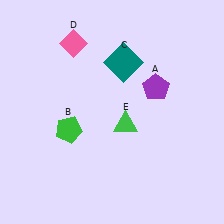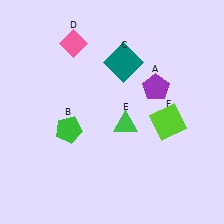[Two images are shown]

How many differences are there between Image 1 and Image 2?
There is 1 difference between the two images.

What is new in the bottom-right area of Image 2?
A lime square (F) was added in the bottom-right area of Image 2.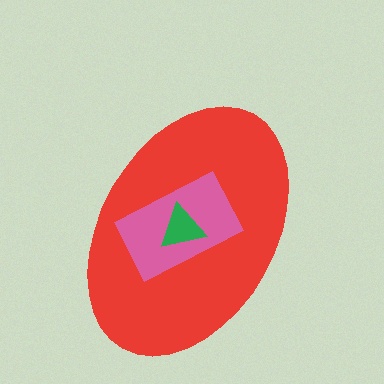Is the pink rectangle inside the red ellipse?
Yes.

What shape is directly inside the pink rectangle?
The green triangle.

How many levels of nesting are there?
3.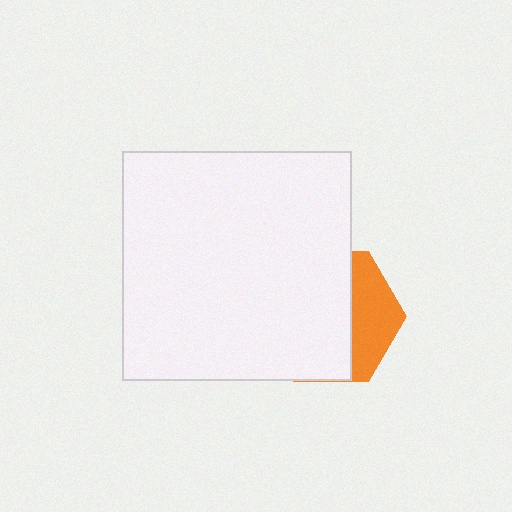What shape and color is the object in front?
The object in front is a white square.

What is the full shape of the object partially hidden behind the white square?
The partially hidden object is an orange hexagon.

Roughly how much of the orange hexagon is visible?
A small part of it is visible (roughly 32%).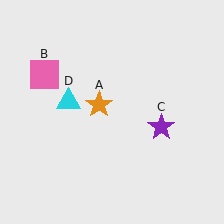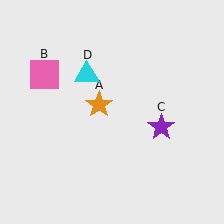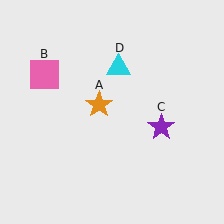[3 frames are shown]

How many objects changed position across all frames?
1 object changed position: cyan triangle (object D).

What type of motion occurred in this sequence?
The cyan triangle (object D) rotated clockwise around the center of the scene.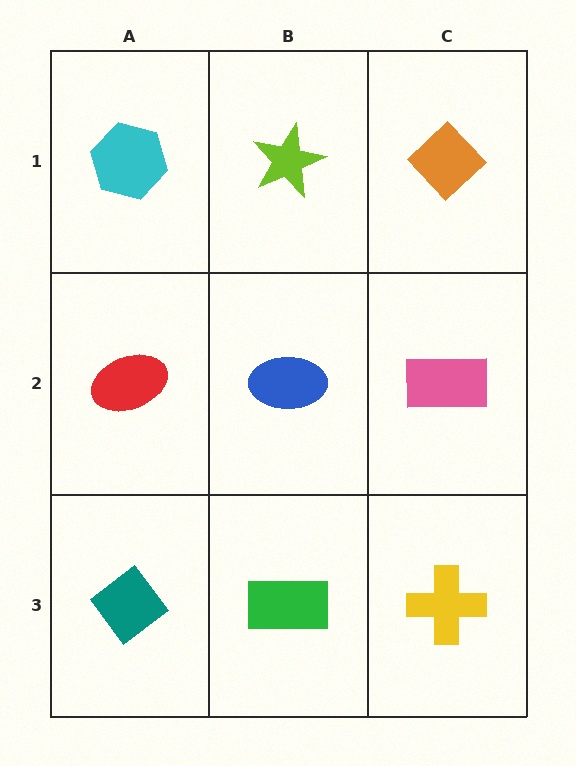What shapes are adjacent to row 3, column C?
A pink rectangle (row 2, column C), a green rectangle (row 3, column B).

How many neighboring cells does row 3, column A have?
2.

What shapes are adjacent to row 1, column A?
A red ellipse (row 2, column A), a lime star (row 1, column B).